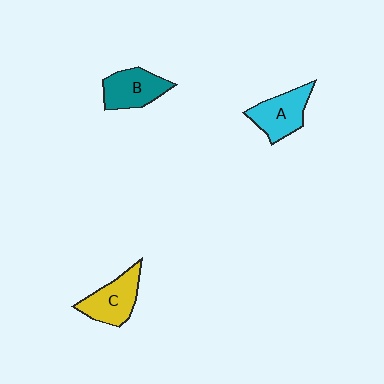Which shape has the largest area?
Shape C (yellow).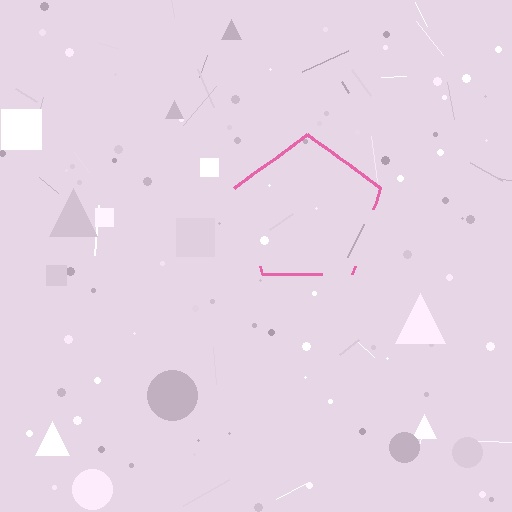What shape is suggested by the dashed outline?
The dashed outline suggests a pentagon.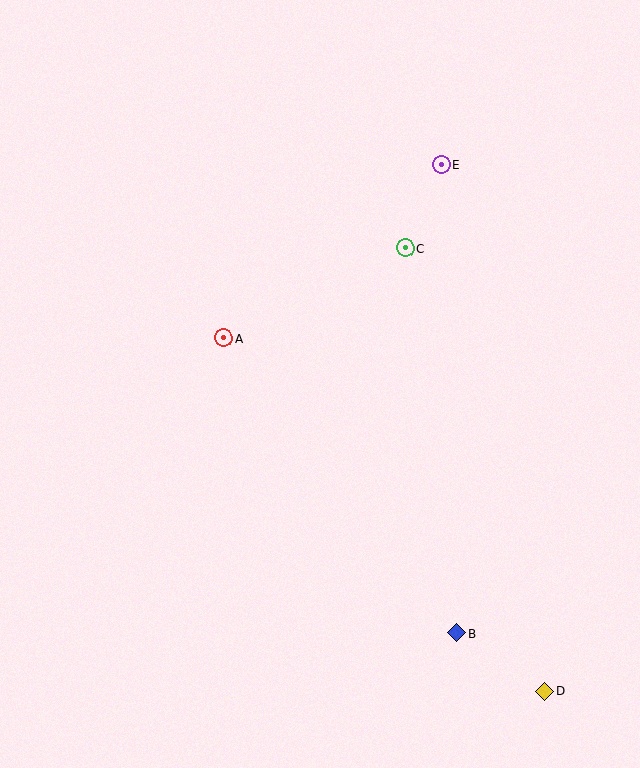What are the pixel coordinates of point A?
Point A is at (223, 338).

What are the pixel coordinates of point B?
Point B is at (457, 633).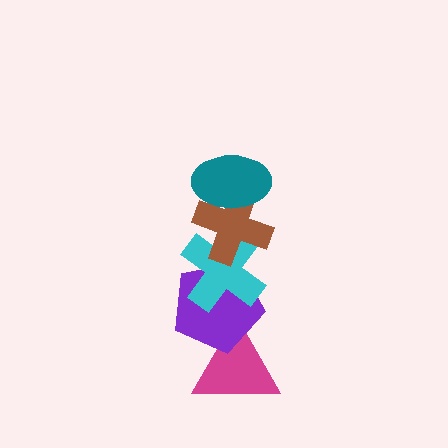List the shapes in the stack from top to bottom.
From top to bottom: the teal ellipse, the brown cross, the cyan cross, the purple pentagon, the magenta triangle.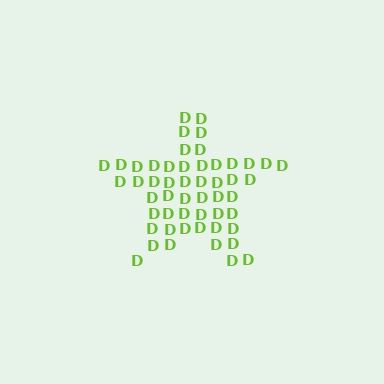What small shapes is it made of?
It is made of small letter D's.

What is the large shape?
The large shape is a star.